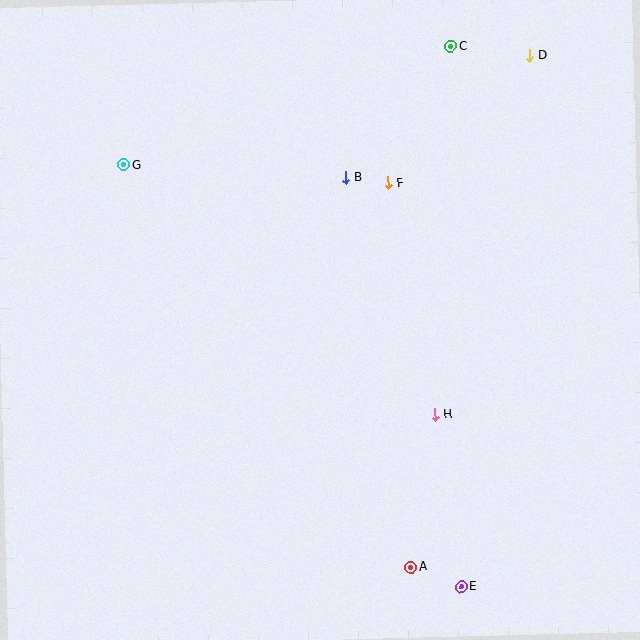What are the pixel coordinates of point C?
Point C is at (451, 46).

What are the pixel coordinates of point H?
Point H is at (435, 414).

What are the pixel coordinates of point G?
Point G is at (124, 165).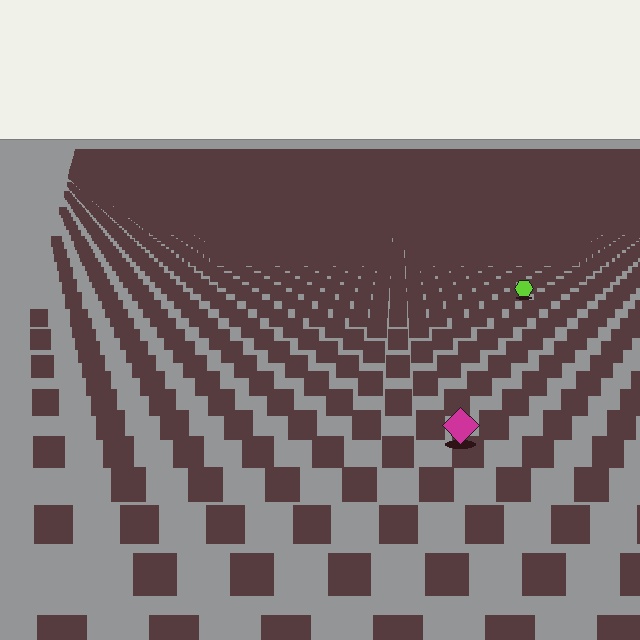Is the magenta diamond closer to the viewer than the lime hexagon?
Yes. The magenta diamond is closer — you can tell from the texture gradient: the ground texture is coarser near it.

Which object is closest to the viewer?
The magenta diamond is closest. The texture marks near it are larger and more spread out.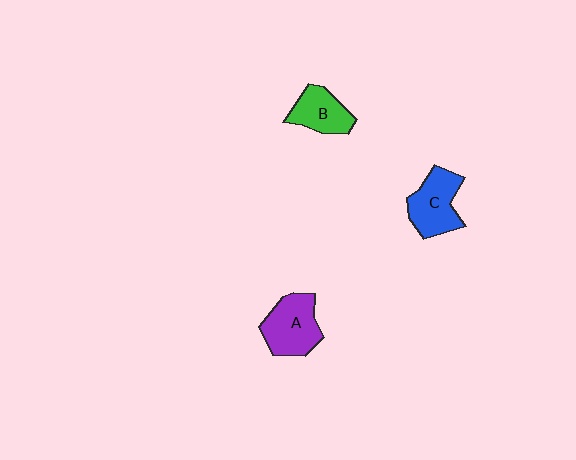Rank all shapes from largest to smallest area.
From largest to smallest: A (purple), C (blue), B (green).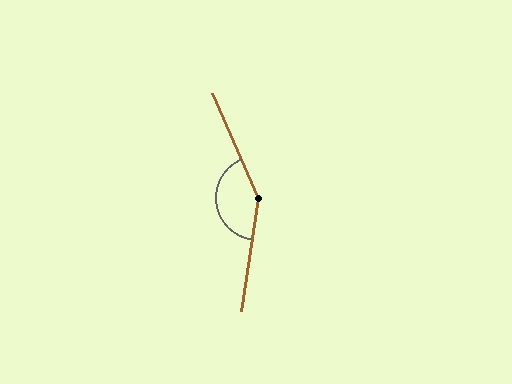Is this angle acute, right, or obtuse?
It is obtuse.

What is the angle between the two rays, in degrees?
Approximately 148 degrees.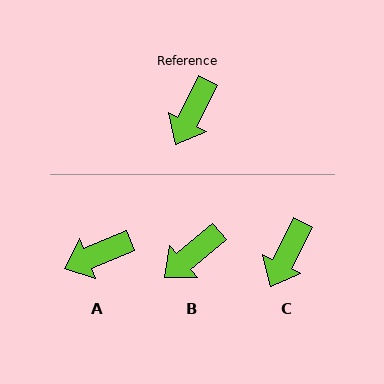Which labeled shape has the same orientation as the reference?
C.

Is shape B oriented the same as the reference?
No, it is off by about 22 degrees.